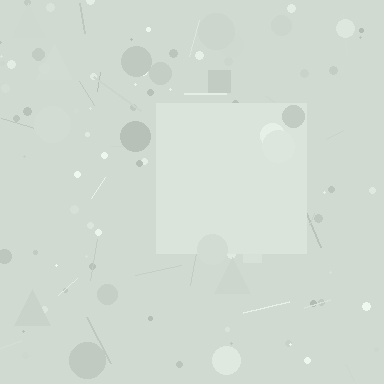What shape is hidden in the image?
A square is hidden in the image.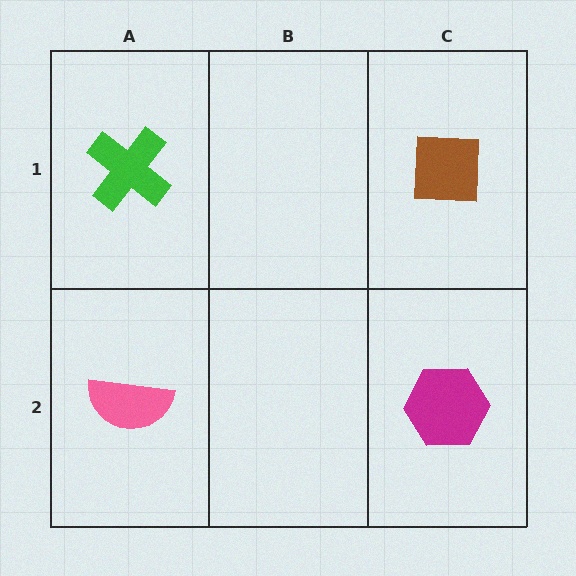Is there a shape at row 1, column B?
No, that cell is empty.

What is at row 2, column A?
A pink semicircle.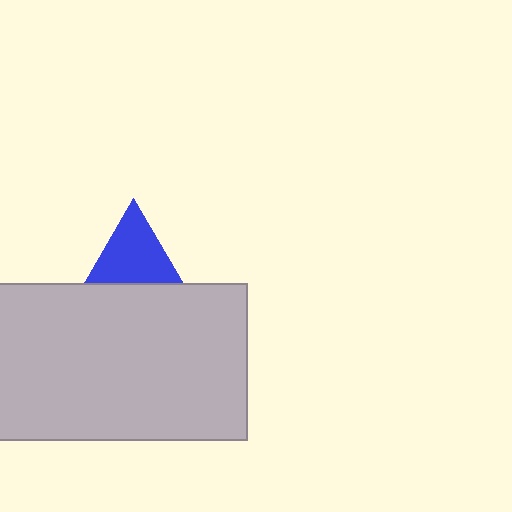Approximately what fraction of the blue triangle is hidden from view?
Roughly 47% of the blue triangle is hidden behind the light gray rectangle.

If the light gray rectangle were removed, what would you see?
You would see the complete blue triangle.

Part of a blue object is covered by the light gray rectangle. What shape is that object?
It is a triangle.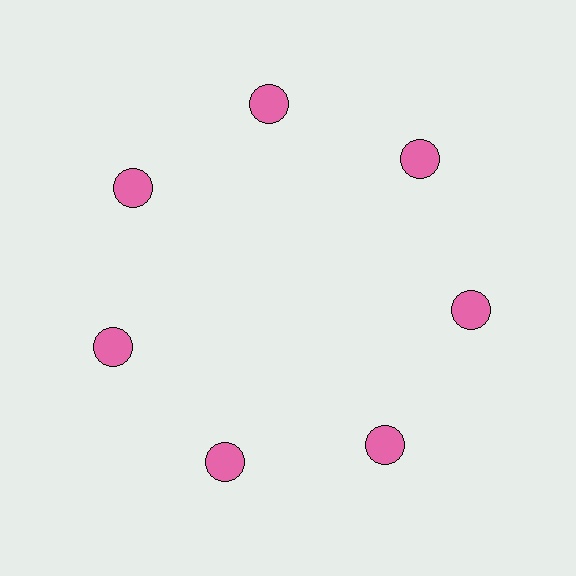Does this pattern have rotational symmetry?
Yes, this pattern has 7-fold rotational symmetry. It looks the same after rotating 51 degrees around the center.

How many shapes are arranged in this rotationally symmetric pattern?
There are 7 shapes, arranged in 7 groups of 1.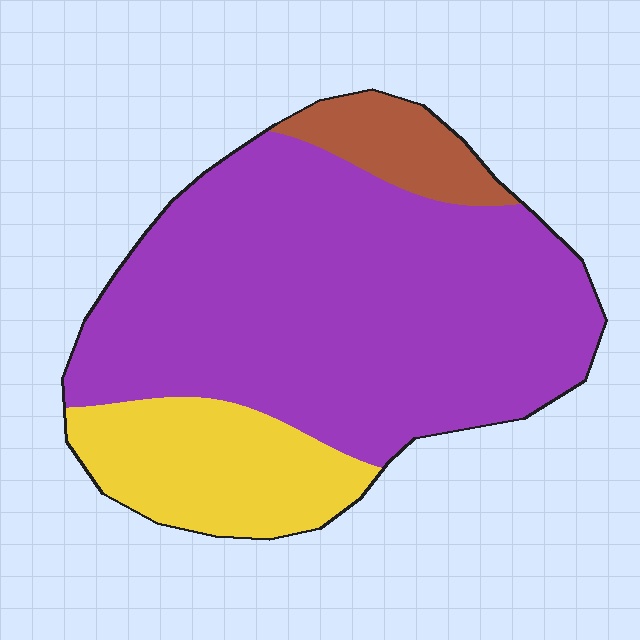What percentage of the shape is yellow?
Yellow covers roughly 20% of the shape.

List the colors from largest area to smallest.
From largest to smallest: purple, yellow, brown.